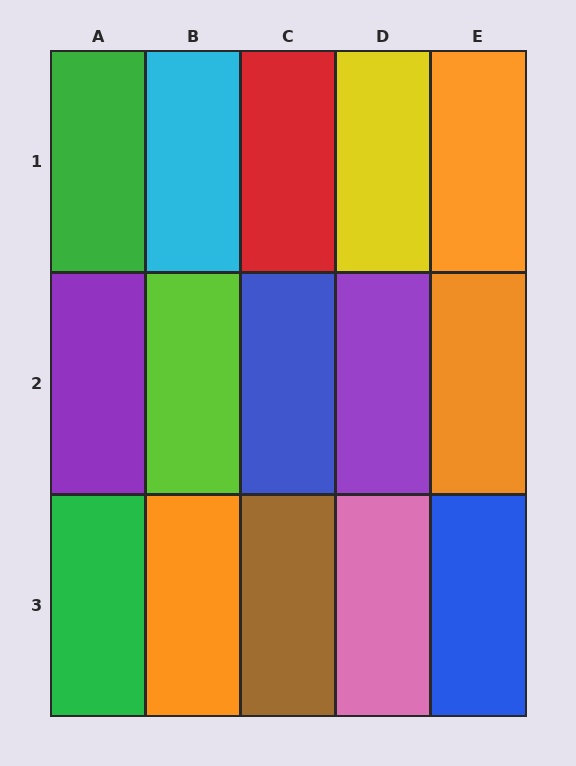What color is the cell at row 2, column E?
Orange.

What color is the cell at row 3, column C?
Brown.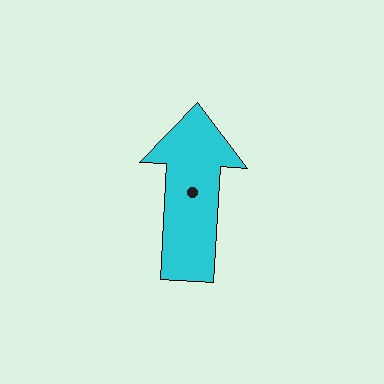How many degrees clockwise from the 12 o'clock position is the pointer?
Approximately 3 degrees.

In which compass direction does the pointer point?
North.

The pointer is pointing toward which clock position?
Roughly 12 o'clock.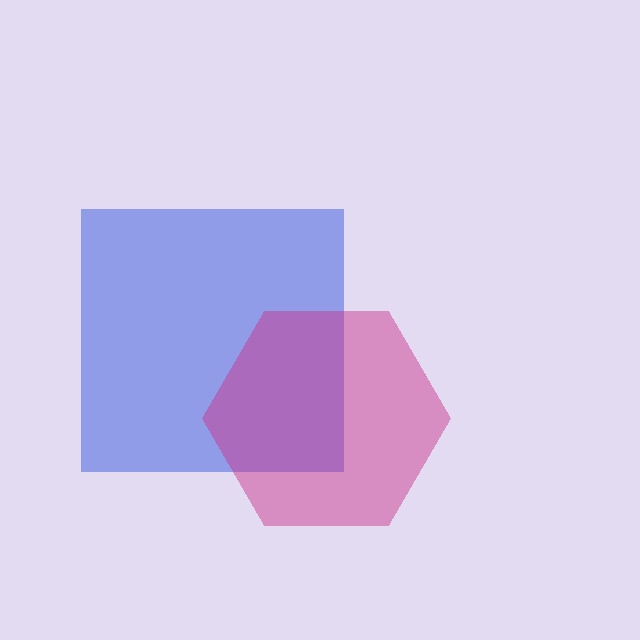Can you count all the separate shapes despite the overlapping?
Yes, there are 2 separate shapes.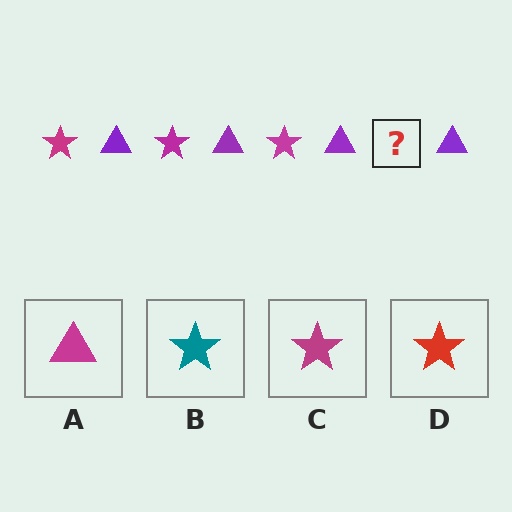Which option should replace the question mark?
Option C.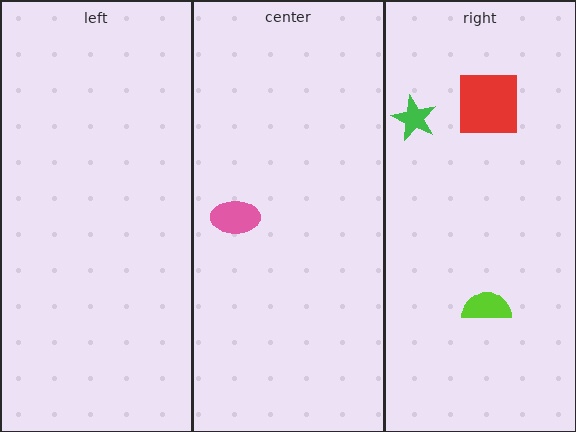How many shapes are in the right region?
3.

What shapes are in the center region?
The pink ellipse.